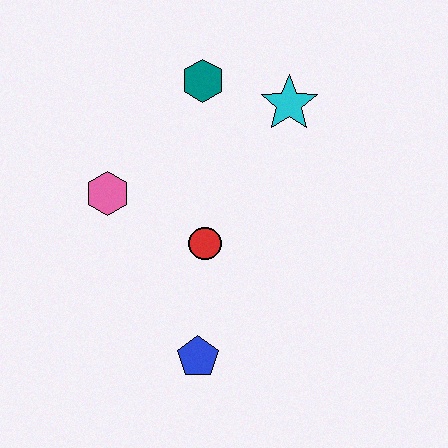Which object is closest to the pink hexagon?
The red circle is closest to the pink hexagon.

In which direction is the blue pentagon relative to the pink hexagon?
The blue pentagon is below the pink hexagon.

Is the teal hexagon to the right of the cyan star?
No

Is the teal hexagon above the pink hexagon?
Yes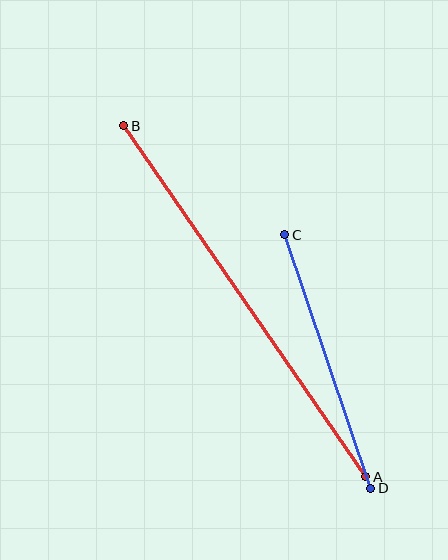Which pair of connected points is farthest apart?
Points A and B are farthest apart.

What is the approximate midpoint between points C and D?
The midpoint is at approximately (328, 361) pixels.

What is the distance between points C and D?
The distance is approximately 267 pixels.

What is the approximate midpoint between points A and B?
The midpoint is at approximately (245, 301) pixels.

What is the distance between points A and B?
The distance is approximately 426 pixels.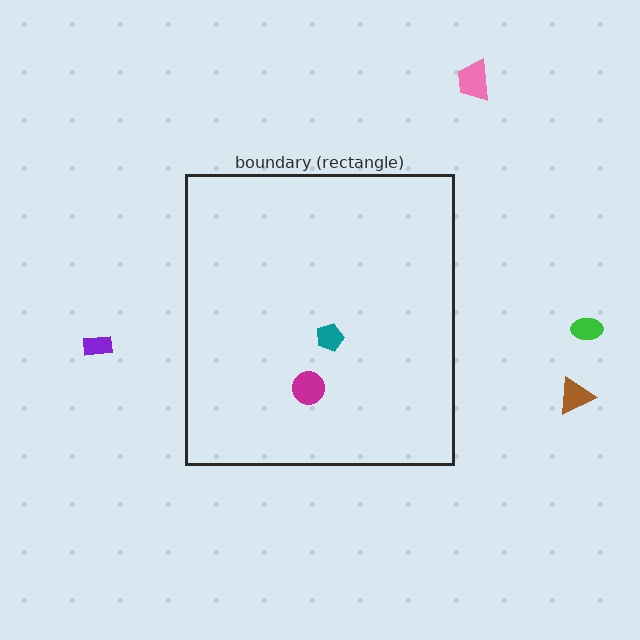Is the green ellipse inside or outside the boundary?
Outside.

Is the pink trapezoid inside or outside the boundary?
Outside.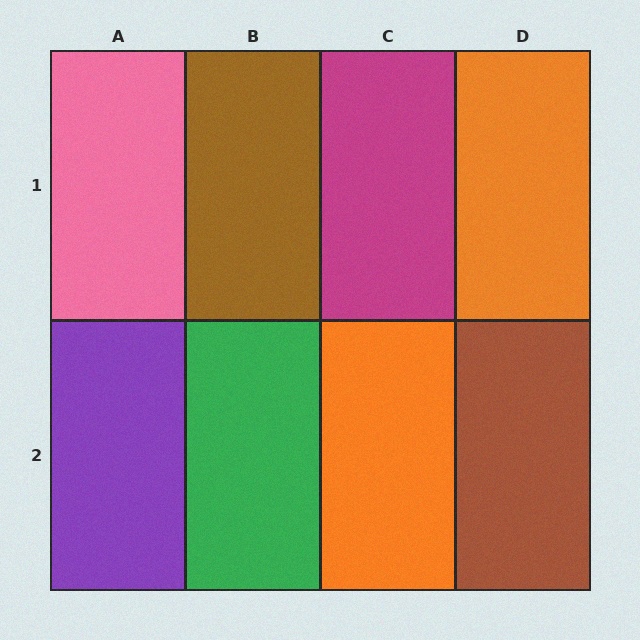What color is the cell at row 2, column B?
Green.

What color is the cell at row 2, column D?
Brown.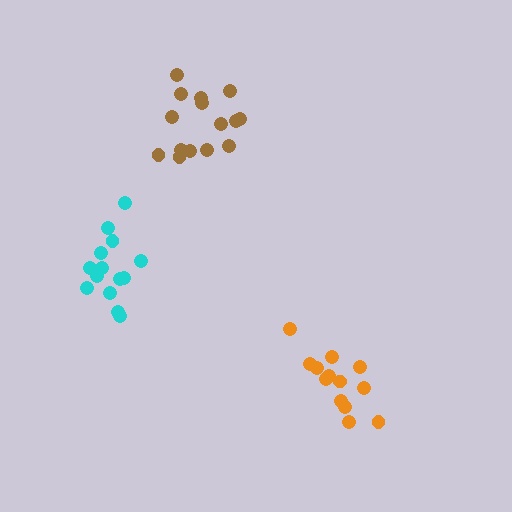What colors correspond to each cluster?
The clusters are colored: cyan, brown, orange.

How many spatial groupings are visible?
There are 3 spatial groupings.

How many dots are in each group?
Group 1: 14 dots, Group 2: 15 dots, Group 3: 13 dots (42 total).